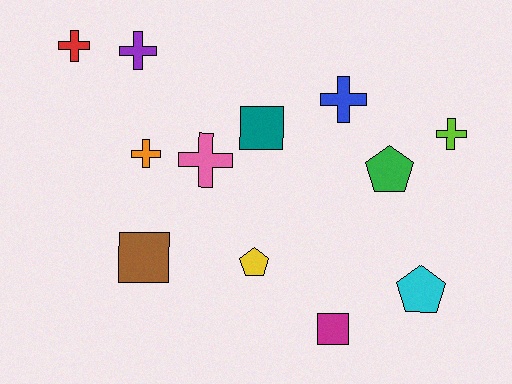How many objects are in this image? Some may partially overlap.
There are 12 objects.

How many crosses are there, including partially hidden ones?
There are 6 crosses.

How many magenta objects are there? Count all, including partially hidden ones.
There is 1 magenta object.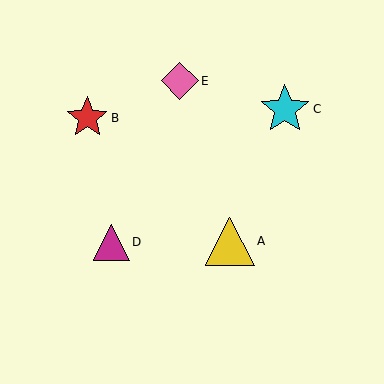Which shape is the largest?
The cyan star (labeled C) is the largest.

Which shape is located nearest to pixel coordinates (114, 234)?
The magenta triangle (labeled D) at (112, 242) is nearest to that location.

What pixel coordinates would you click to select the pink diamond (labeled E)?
Click at (180, 81) to select the pink diamond E.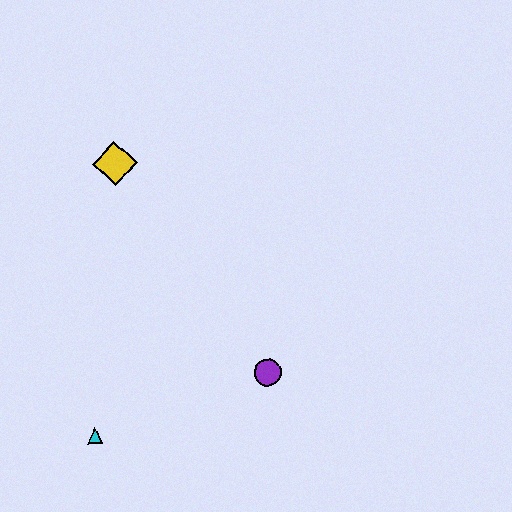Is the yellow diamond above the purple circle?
Yes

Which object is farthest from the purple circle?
The yellow diamond is farthest from the purple circle.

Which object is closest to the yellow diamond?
The purple circle is closest to the yellow diamond.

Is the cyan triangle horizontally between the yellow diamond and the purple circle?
No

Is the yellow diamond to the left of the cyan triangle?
No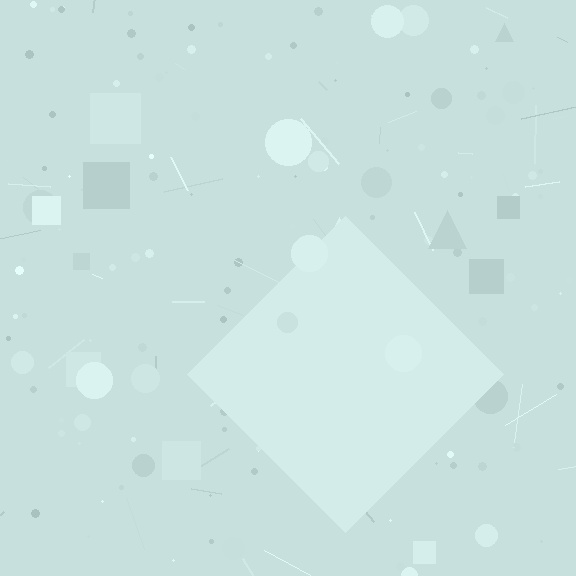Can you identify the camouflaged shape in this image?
The camouflaged shape is a diamond.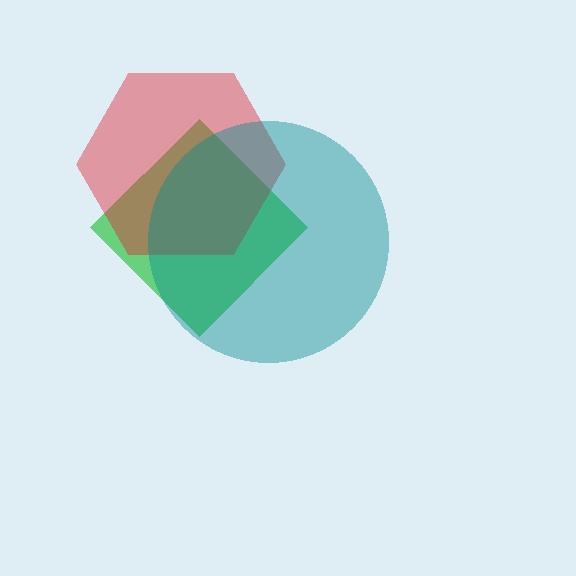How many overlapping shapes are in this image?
There are 3 overlapping shapes in the image.